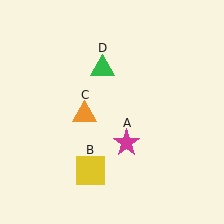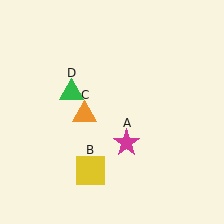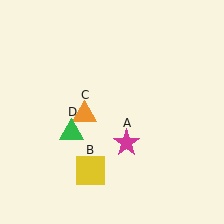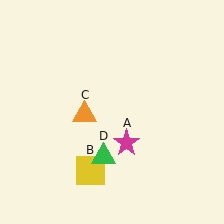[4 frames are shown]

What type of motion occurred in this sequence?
The green triangle (object D) rotated counterclockwise around the center of the scene.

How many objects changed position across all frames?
1 object changed position: green triangle (object D).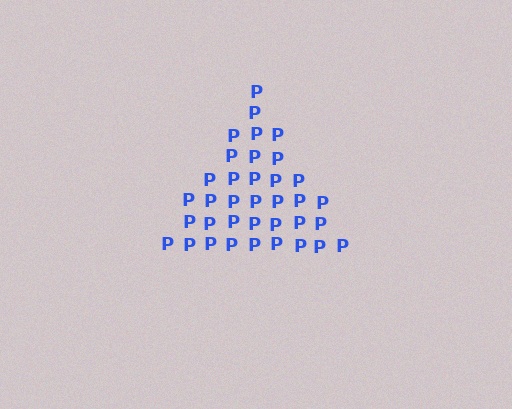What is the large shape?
The large shape is a triangle.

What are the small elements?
The small elements are letter P's.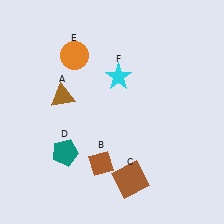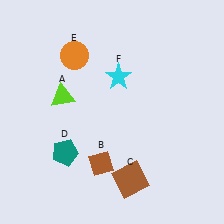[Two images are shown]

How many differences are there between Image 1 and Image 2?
There is 1 difference between the two images.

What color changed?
The triangle (A) changed from brown in Image 1 to lime in Image 2.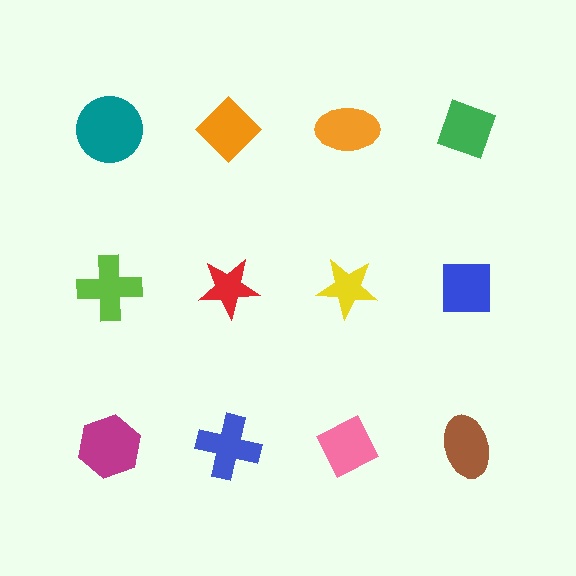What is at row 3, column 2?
A blue cross.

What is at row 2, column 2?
A red star.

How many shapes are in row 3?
4 shapes.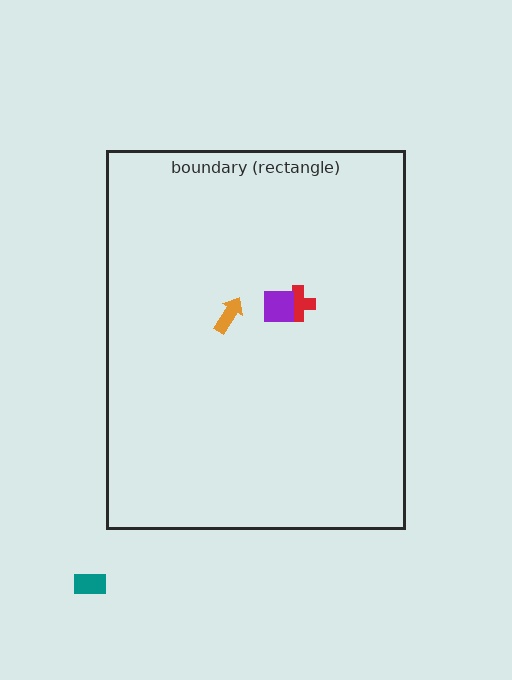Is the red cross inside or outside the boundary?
Inside.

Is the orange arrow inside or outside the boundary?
Inside.